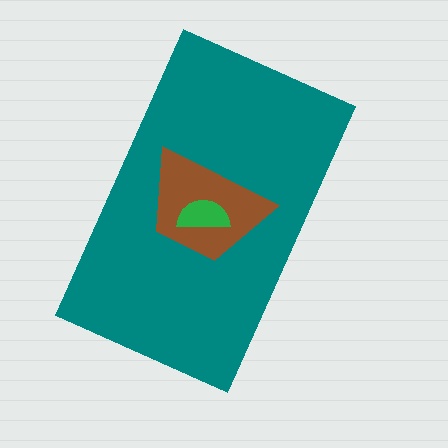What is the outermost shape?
The teal rectangle.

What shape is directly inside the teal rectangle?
The brown trapezoid.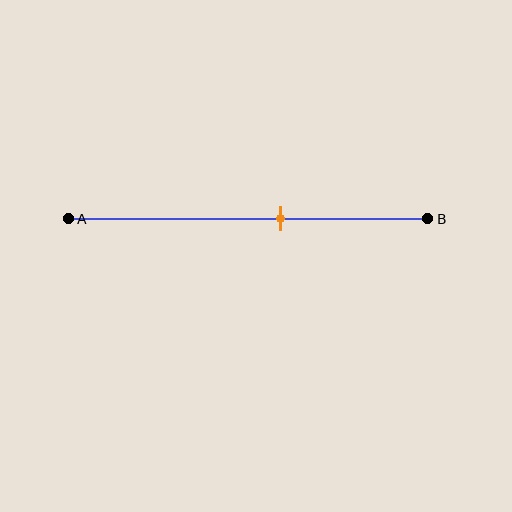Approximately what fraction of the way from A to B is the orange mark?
The orange mark is approximately 60% of the way from A to B.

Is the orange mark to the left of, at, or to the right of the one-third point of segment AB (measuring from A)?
The orange mark is to the right of the one-third point of segment AB.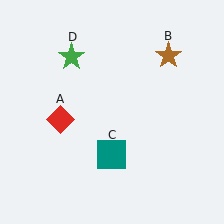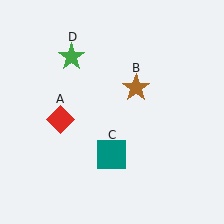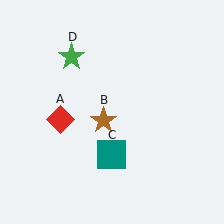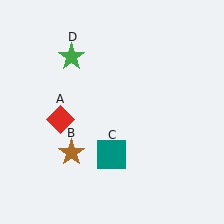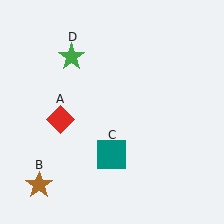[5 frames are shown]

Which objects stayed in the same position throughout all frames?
Red diamond (object A) and teal square (object C) and green star (object D) remained stationary.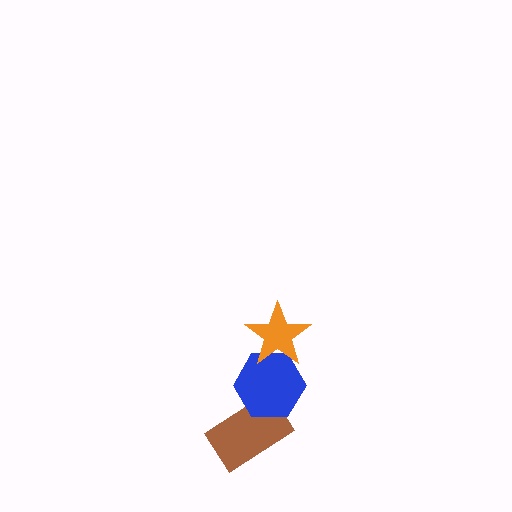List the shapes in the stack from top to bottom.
From top to bottom: the orange star, the blue hexagon, the brown rectangle.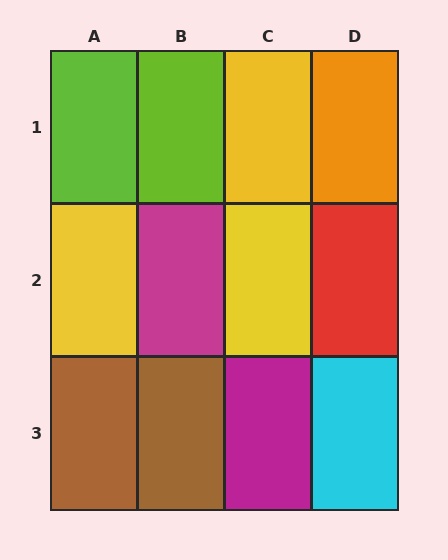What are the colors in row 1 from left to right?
Lime, lime, yellow, orange.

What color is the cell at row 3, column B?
Brown.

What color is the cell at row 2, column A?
Yellow.